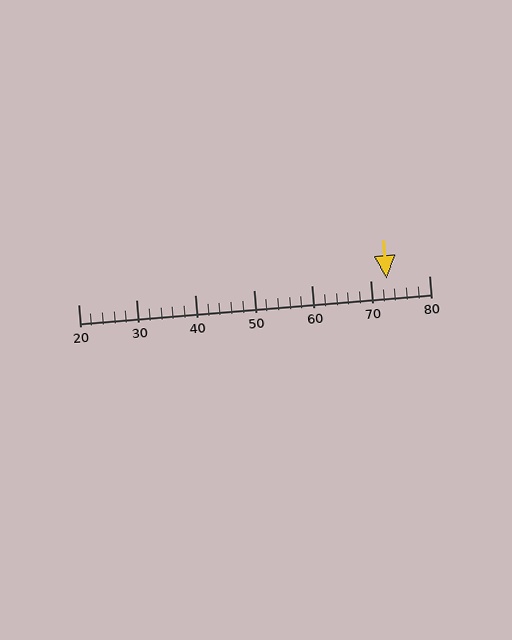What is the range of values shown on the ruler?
The ruler shows values from 20 to 80.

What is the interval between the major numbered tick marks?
The major tick marks are spaced 10 units apart.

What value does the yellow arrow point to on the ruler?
The yellow arrow points to approximately 73.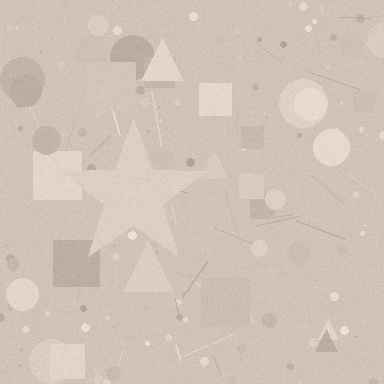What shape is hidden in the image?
A star is hidden in the image.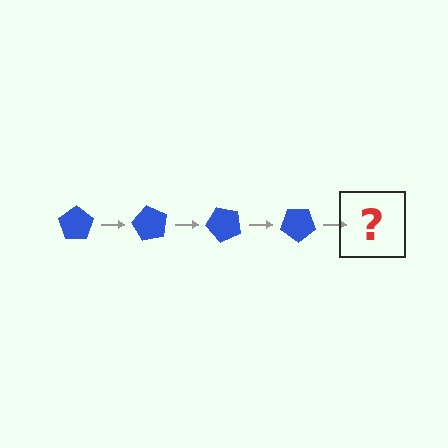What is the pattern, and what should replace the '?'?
The pattern is that the pentagon rotates 60 degrees each step. The '?' should be a blue pentagon rotated 240 degrees.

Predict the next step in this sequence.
The next step is a blue pentagon rotated 240 degrees.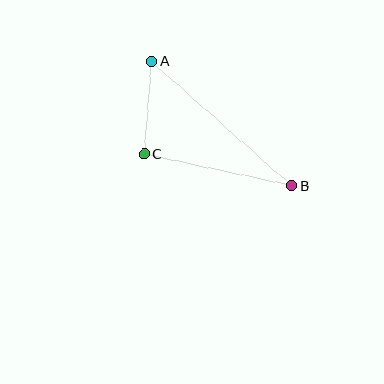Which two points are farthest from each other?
Points A and B are farthest from each other.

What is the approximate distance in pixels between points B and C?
The distance between B and C is approximately 151 pixels.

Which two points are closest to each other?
Points A and C are closest to each other.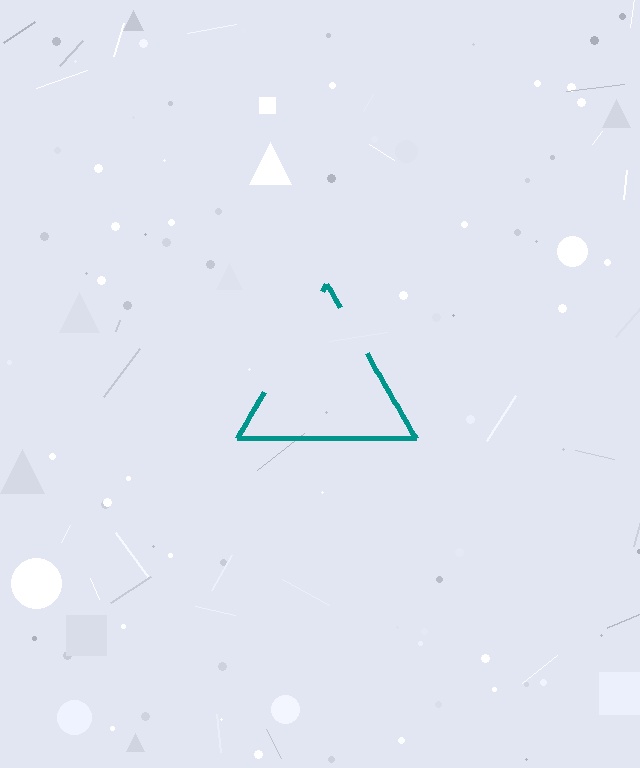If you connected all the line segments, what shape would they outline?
They would outline a triangle.